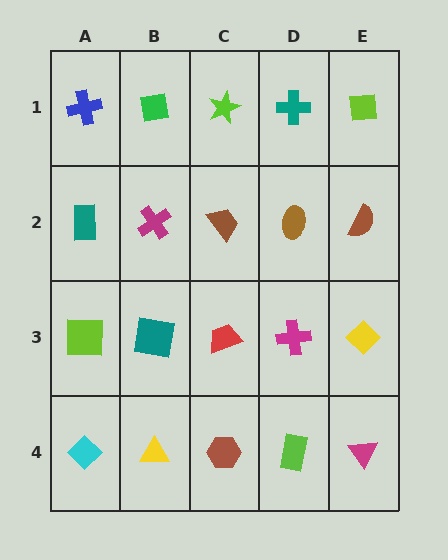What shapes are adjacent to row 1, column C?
A brown trapezoid (row 2, column C), a green square (row 1, column B), a teal cross (row 1, column D).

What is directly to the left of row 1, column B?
A blue cross.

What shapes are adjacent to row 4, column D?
A magenta cross (row 3, column D), a brown hexagon (row 4, column C), a magenta triangle (row 4, column E).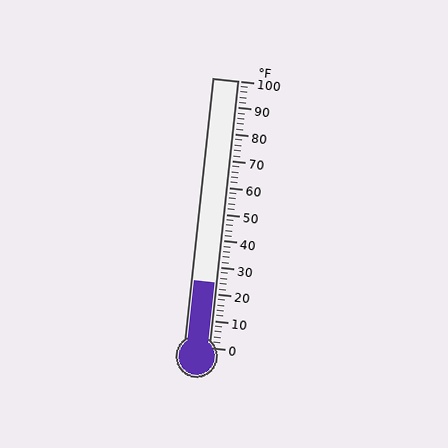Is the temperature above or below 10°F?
The temperature is above 10°F.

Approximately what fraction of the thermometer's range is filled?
The thermometer is filled to approximately 25% of its range.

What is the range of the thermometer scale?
The thermometer scale ranges from 0°F to 100°F.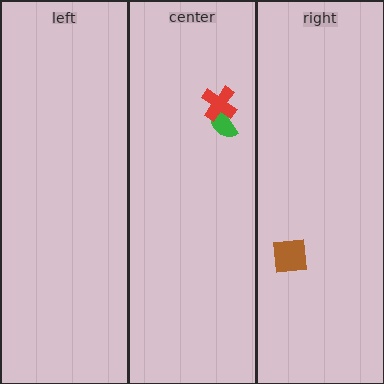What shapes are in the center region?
The green semicircle, the red cross.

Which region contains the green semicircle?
The center region.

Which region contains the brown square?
The right region.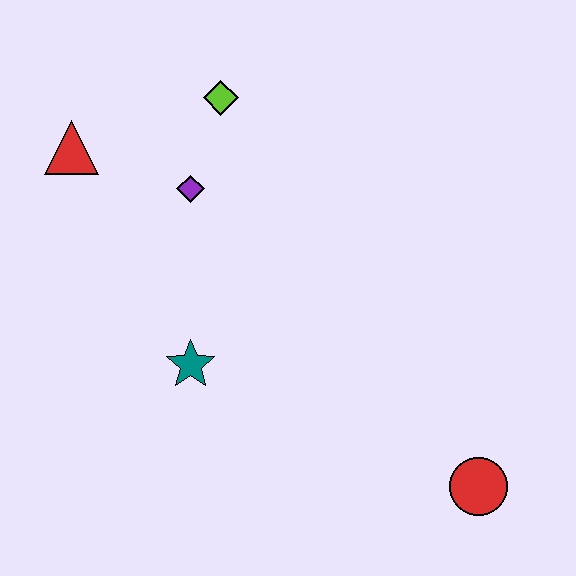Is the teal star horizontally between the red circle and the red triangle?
Yes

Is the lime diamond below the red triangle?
No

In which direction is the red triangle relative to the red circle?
The red triangle is to the left of the red circle.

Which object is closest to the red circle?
The teal star is closest to the red circle.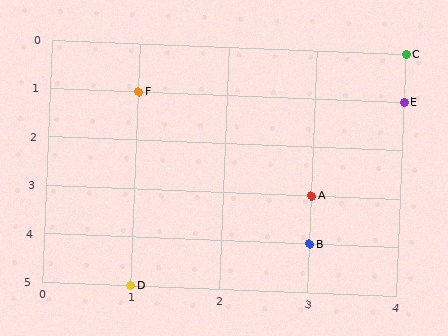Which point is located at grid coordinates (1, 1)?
Point F is at (1, 1).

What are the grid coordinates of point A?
Point A is at grid coordinates (3, 3).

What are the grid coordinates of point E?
Point E is at grid coordinates (4, 1).